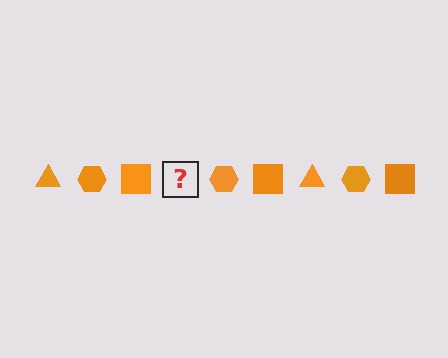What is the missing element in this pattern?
The missing element is an orange triangle.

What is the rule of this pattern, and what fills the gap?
The rule is that the pattern cycles through triangle, hexagon, square shapes in orange. The gap should be filled with an orange triangle.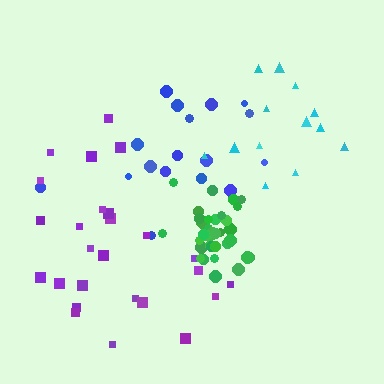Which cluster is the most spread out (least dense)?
Cyan.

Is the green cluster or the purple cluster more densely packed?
Green.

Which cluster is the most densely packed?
Green.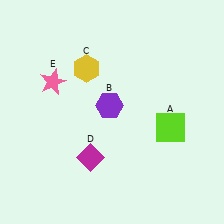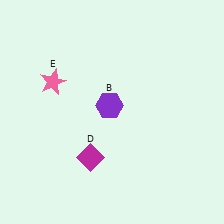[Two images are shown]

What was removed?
The yellow hexagon (C), the lime square (A) were removed in Image 2.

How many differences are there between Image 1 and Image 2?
There are 2 differences between the two images.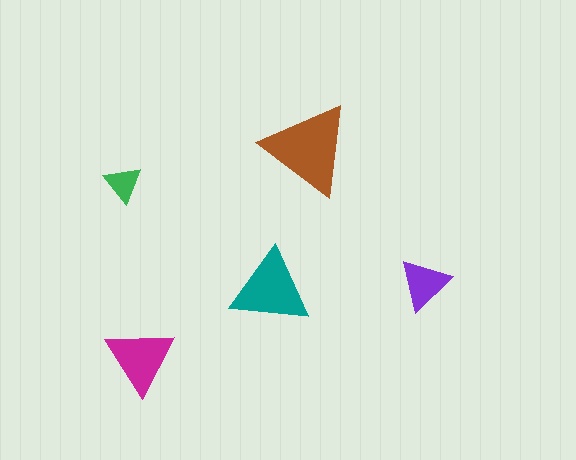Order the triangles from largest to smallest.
the brown one, the teal one, the magenta one, the purple one, the green one.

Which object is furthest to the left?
The green triangle is leftmost.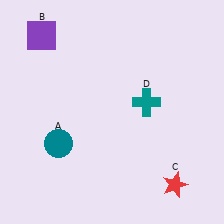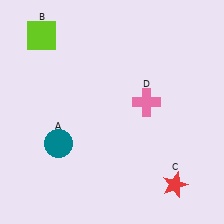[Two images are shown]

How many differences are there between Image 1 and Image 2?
There are 2 differences between the two images.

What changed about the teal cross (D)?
In Image 1, D is teal. In Image 2, it changed to pink.